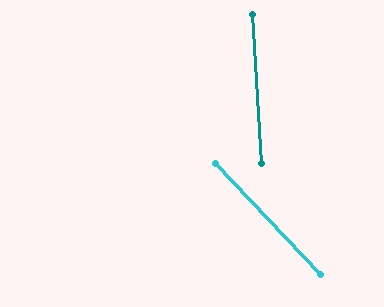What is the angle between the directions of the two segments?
Approximately 40 degrees.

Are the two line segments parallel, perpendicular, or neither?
Neither parallel nor perpendicular — they differ by about 40°.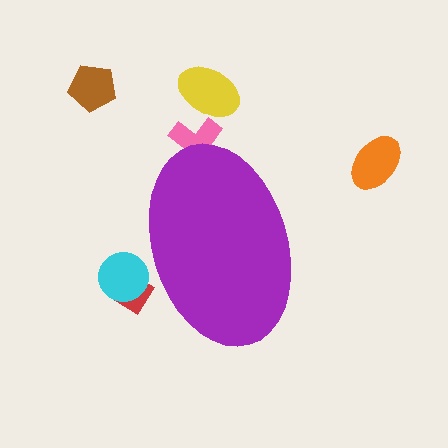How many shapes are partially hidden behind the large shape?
3 shapes are partially hidden.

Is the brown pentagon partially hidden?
No, the brown pentagon is fully visible.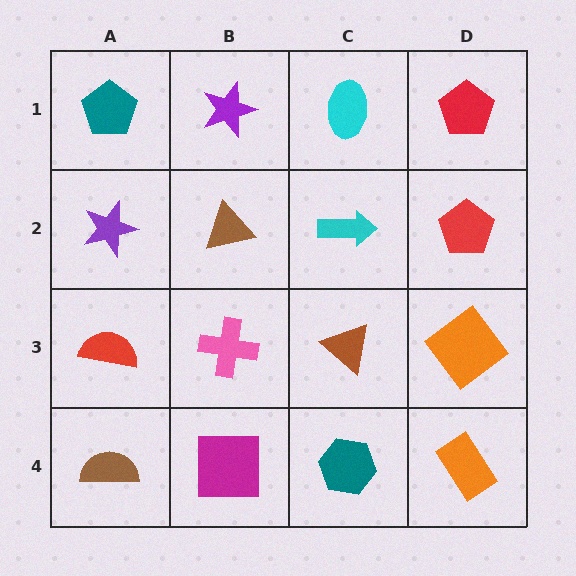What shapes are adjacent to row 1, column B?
A brown triangle (row 2, column B), a teal pentagon (row 1, column A), a cyan ellipse (row 1, column C).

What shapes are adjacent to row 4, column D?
An orange diamond (row 3, column D), a teal hexagon (row 4, column C).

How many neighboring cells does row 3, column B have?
4.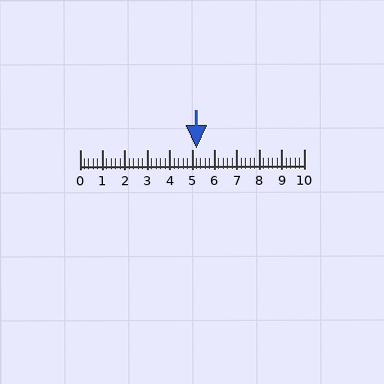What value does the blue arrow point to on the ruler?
The blue arrow points to approximately 5.2.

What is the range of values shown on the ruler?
The ruler shows values from 0 to 10.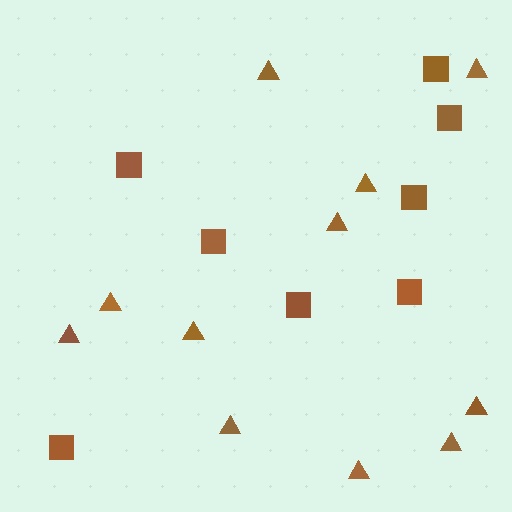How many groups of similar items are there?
There are 2 groups: one group of triangles (11) and one group of squares (8).